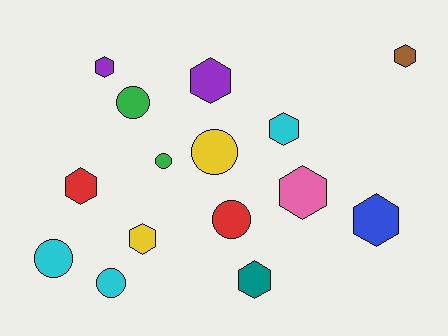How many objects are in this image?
There are 15 objects.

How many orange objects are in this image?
There are no orange objects.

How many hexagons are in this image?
There are 9 hexagons.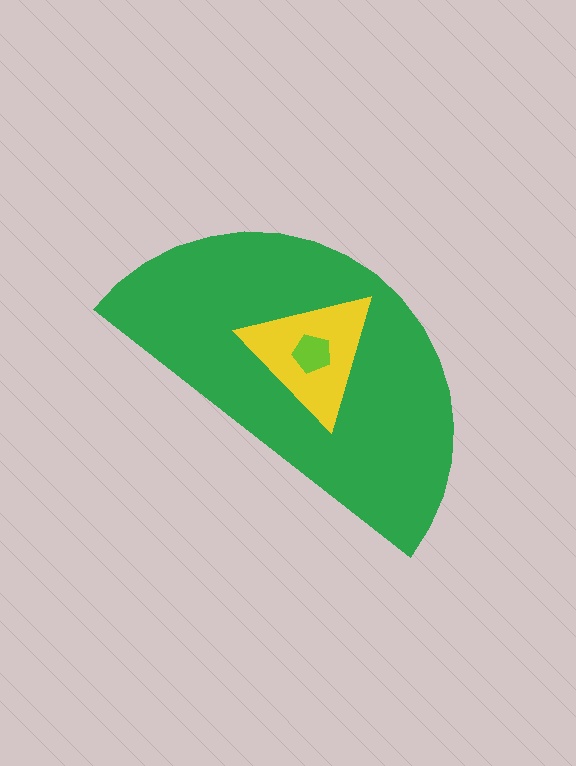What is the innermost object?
The lime pentagon.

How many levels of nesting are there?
3.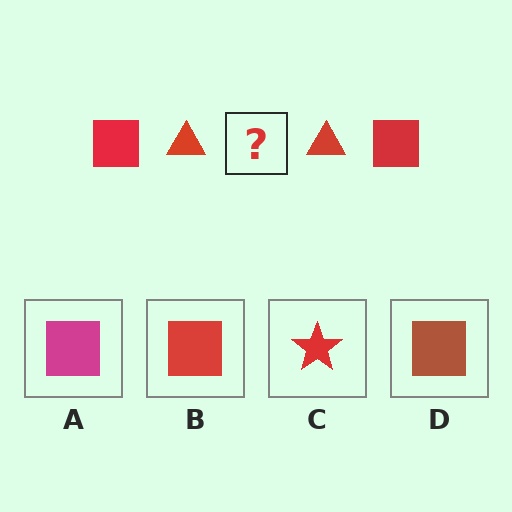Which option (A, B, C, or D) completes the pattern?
B.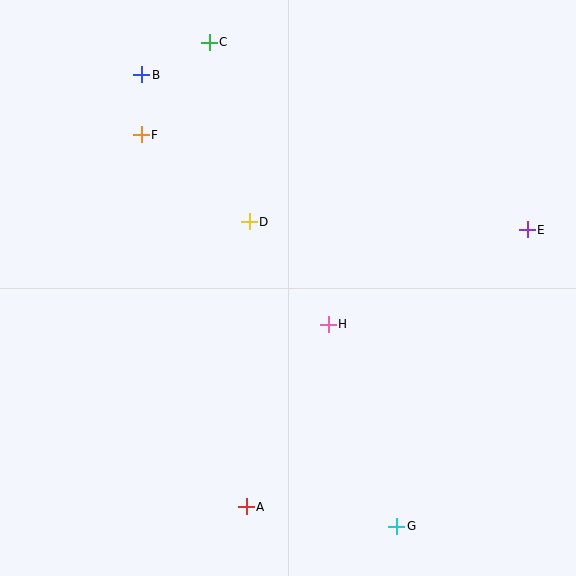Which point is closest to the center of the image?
Point H at (328, 324) is closest to the center.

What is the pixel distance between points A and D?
The distance between A and D is 285 pixels.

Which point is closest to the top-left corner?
Point B is closest to the top-left corner.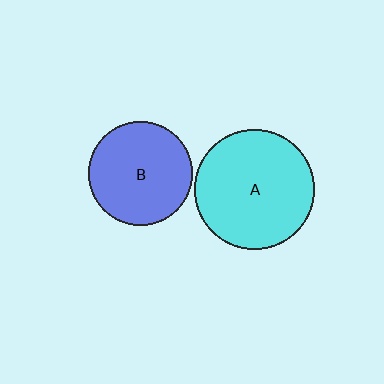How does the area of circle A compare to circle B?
Approximately 1.3 times.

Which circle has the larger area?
Circle A (cyan).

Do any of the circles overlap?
No, none of the circles overlap.